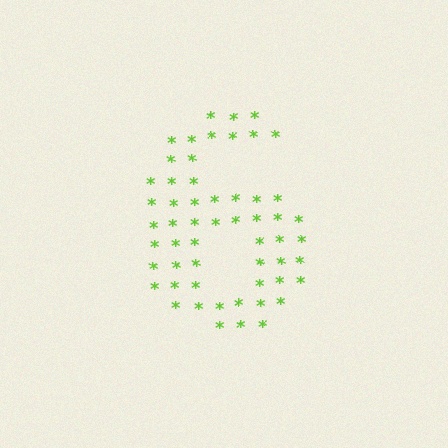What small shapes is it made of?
It is made of small asterisks.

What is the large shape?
The large shape is the digit 6.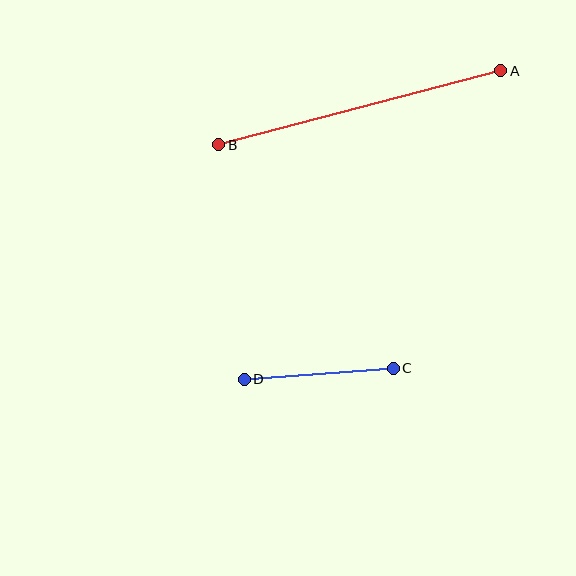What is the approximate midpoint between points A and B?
The midpoint is at approximately (360, 108) pixels.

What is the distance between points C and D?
The distance is approximately 150 pixels.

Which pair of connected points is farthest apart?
Points A and B are farthest apart.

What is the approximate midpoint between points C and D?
The midpoint is at approximately (319, 374) pixels.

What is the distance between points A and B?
The distance is approximately 292 pixels.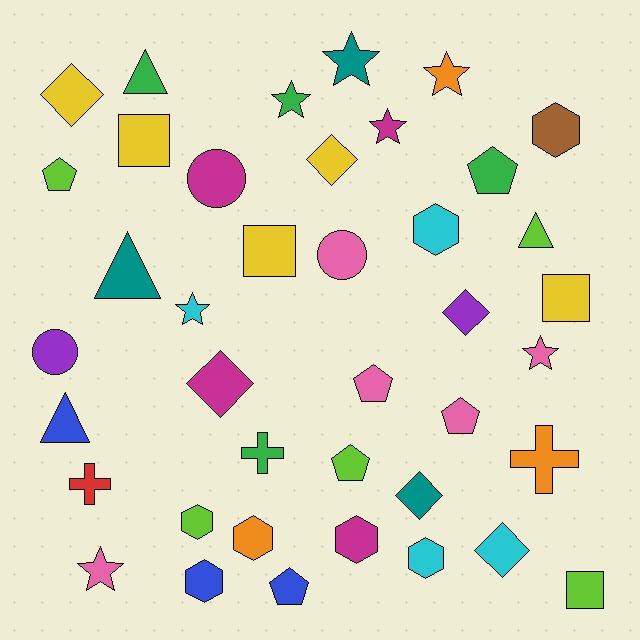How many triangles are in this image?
There are 4 triangles.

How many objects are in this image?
There are 40 objects.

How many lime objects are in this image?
There are 5 lime objects.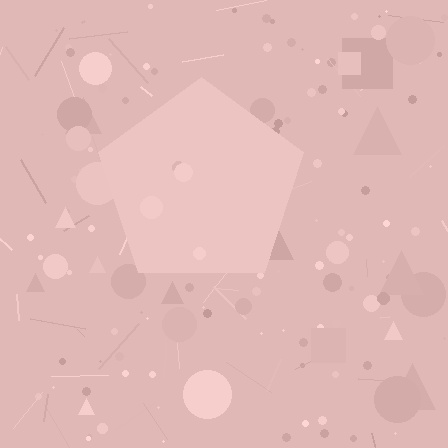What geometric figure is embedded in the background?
A pentagon is embedded in the background.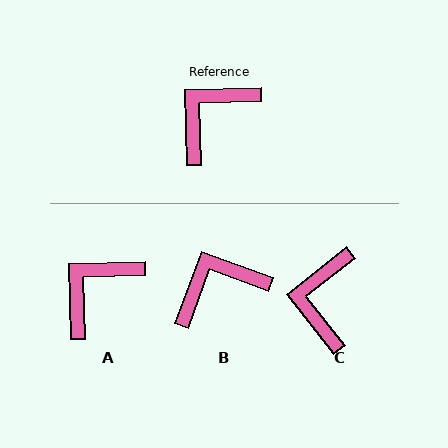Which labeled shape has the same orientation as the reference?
A.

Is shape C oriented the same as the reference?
No, it is off by about 37 degrees.